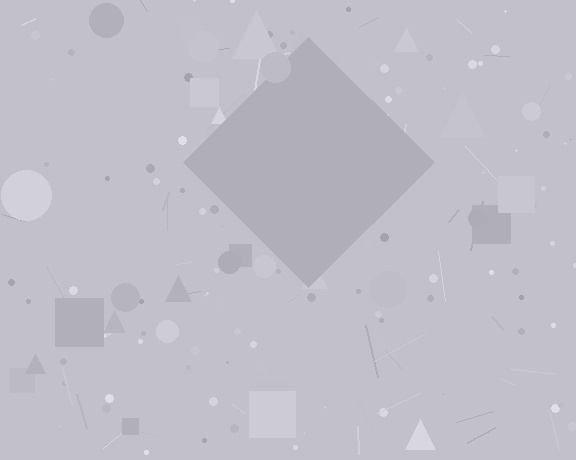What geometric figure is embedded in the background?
A diamond is embedded in the background.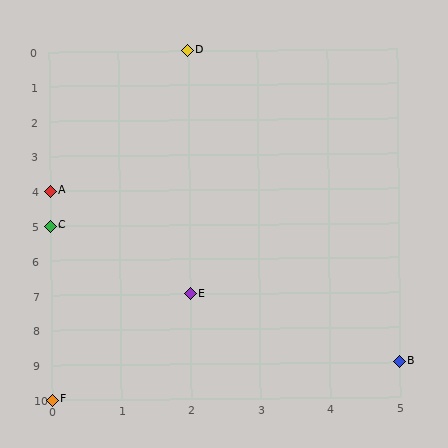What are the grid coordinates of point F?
Point F is at grid coordinates (0, 10).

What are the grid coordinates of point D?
Point D is at grid coordinates (2, 0).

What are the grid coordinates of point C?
Point C is at grid coordinates (0, 5).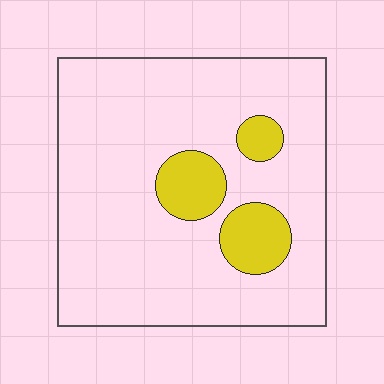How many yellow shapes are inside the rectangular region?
3.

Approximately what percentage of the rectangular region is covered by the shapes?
Approximately 15%.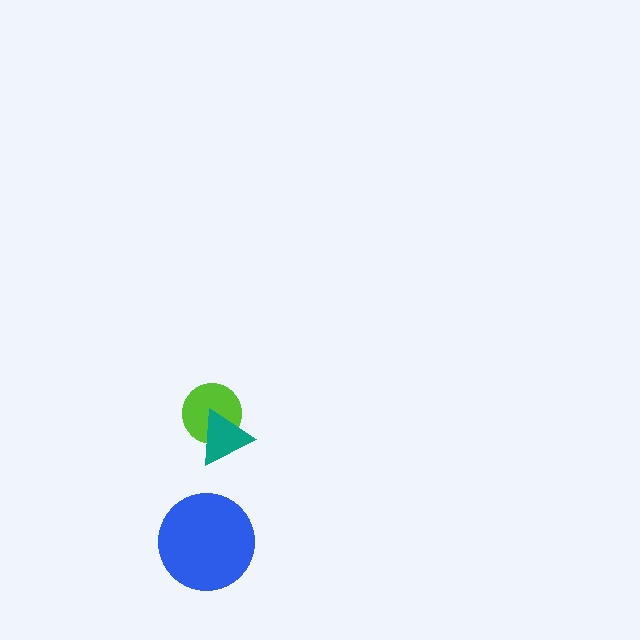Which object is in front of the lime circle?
The teal triangle is in front of the lime circle.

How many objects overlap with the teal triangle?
1 object overlaps with the teal triangle.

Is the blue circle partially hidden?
No, no other shape covers it.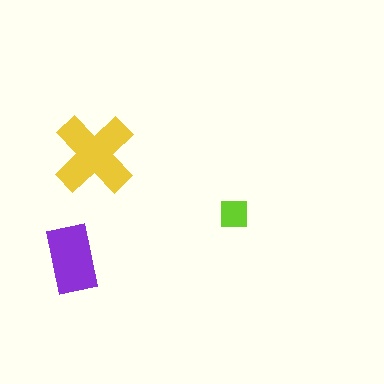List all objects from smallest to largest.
The lime square, the purple rectangle, the yellow cross.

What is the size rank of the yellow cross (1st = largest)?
1st.